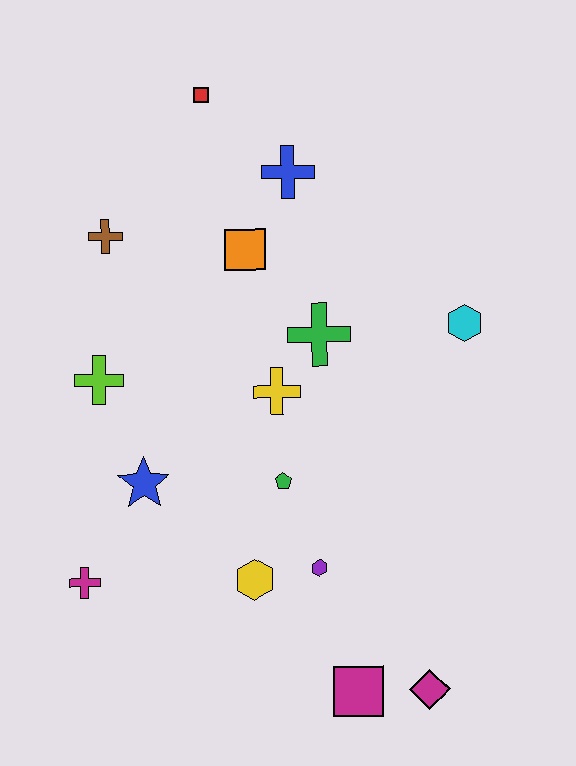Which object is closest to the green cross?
The yellow cross is closest to the green cross.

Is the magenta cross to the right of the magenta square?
No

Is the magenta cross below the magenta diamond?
No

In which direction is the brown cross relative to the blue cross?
The brown cross is to the left of the blue cross.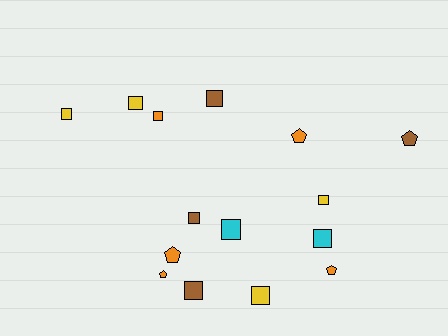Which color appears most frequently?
Orange, with 5 objects.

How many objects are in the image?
There are 15 objects.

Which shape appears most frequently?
Square, with 10 objects.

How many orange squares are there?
There is 1 orange square.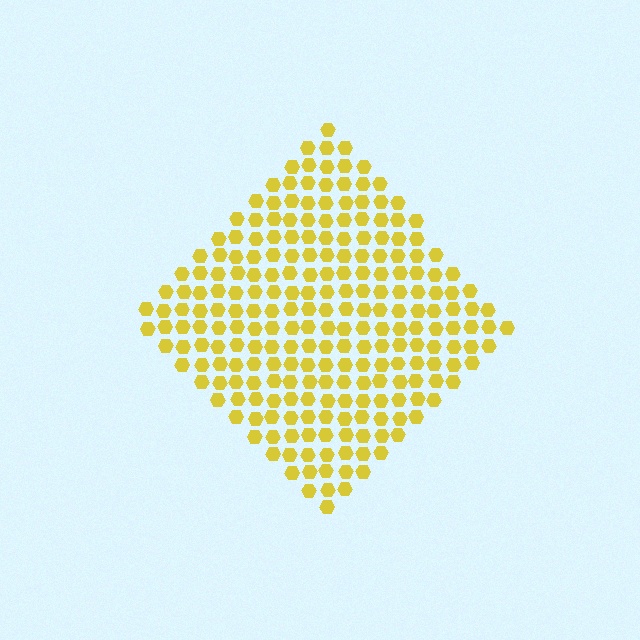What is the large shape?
The large shape is a diamond.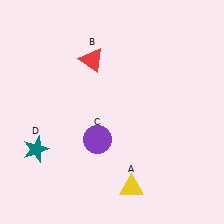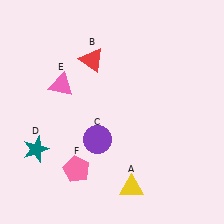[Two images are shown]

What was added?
A pink triangle (E), a pink pentagon (F) were added in Image 2.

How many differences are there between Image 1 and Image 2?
There are 2 differences between the two images.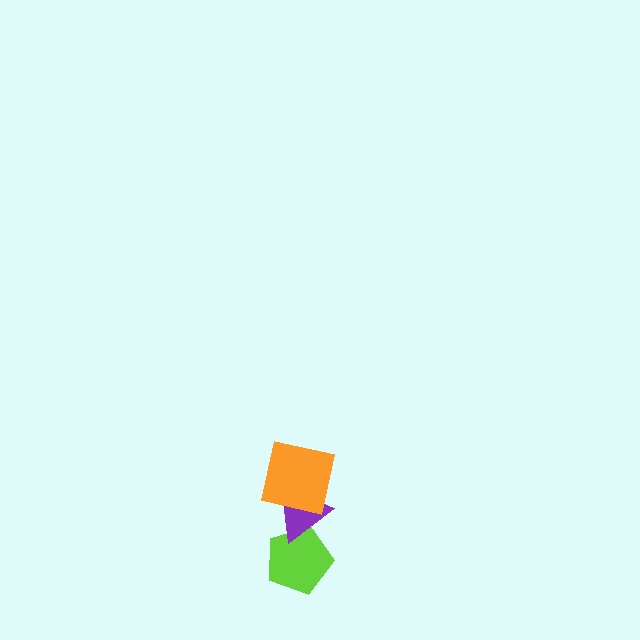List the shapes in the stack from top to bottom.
From top to bottom: the orange square, the purple triangle, the lime pentagon.